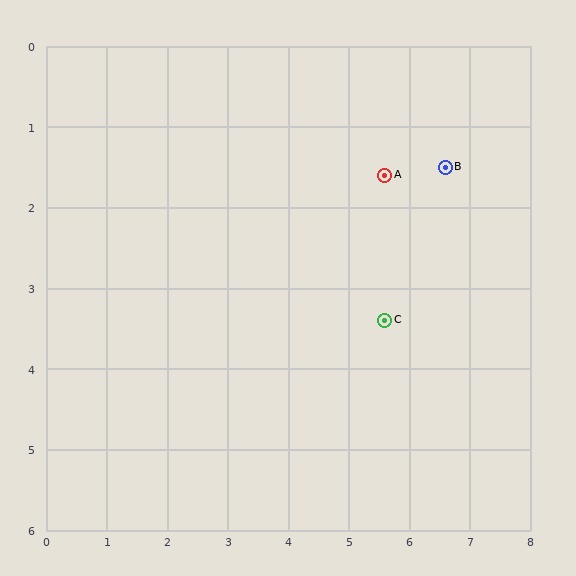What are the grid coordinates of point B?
Point B is at approximately (6.6, 1.5).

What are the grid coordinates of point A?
Point A is at approximately (5.6, 1.6).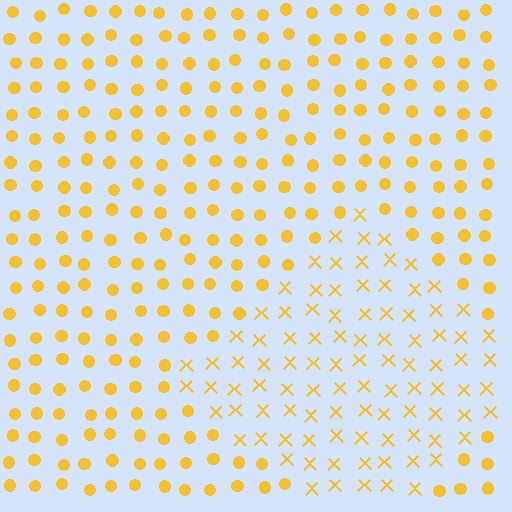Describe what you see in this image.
The image is filled with small yellow elements arranged in a uniform grid. A diamond-shaped region contains X marks, while the surrounding area contains circles. The boundary is defined purely by the change in element shape.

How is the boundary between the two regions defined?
The boundary is defined by a change in element shape: X marks inside vs. circles outside. All elements share the same color and spacing.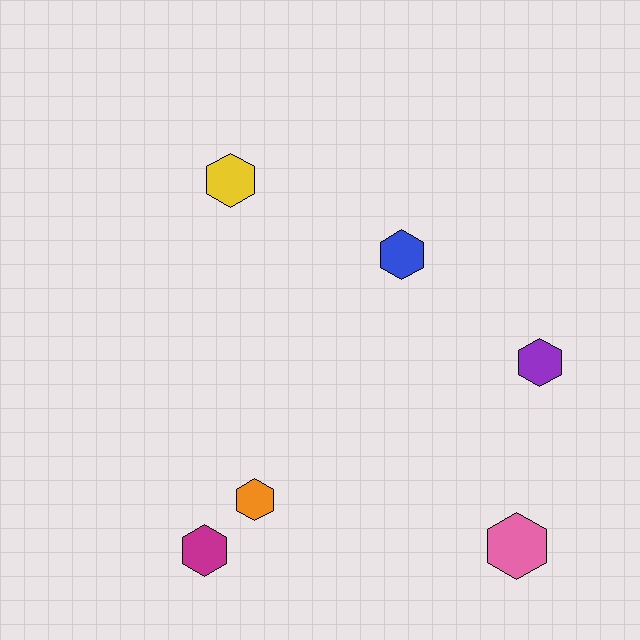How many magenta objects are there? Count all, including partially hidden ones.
There is 1 magenta object.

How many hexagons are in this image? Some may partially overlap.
There are 6 hexagons.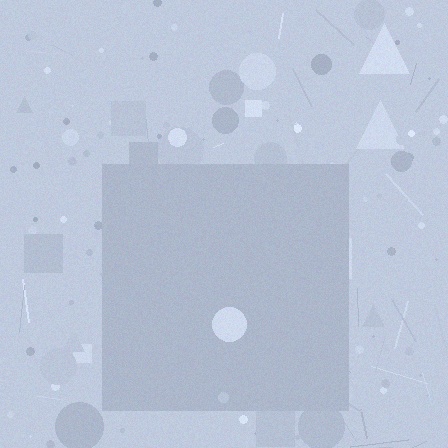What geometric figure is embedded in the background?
A square is embedded in the background.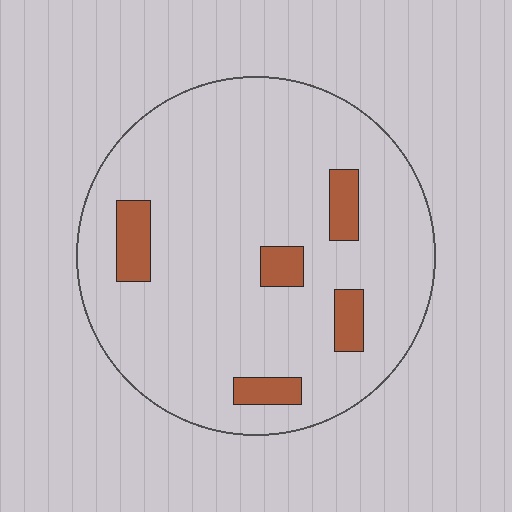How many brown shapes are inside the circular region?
5.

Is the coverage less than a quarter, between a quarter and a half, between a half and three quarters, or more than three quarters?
Less than a quarter.